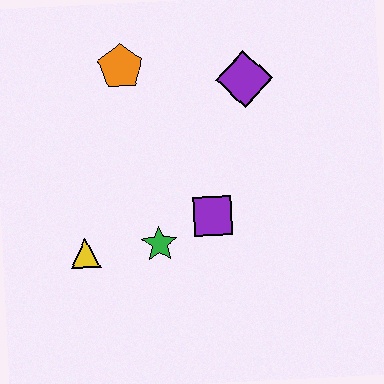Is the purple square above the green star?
Yes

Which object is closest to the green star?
The purple square is closest to the green star.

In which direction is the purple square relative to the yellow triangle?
The purple square is to the right of the yellow triangle.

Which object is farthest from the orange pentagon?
The yellow triangle is farthest from the orange pentagon.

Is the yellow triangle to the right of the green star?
No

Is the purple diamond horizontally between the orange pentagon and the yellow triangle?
No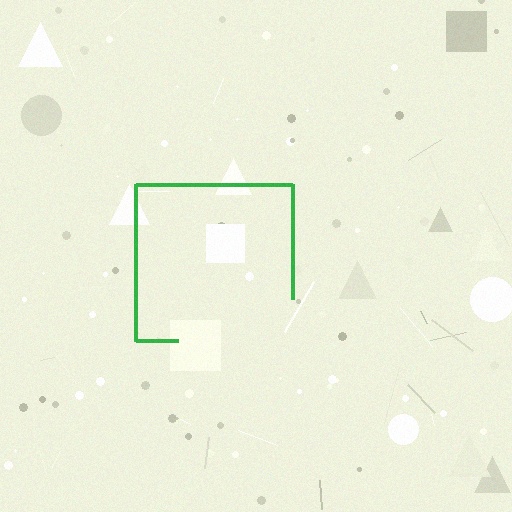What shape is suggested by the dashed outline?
The dashed outline suggests a square.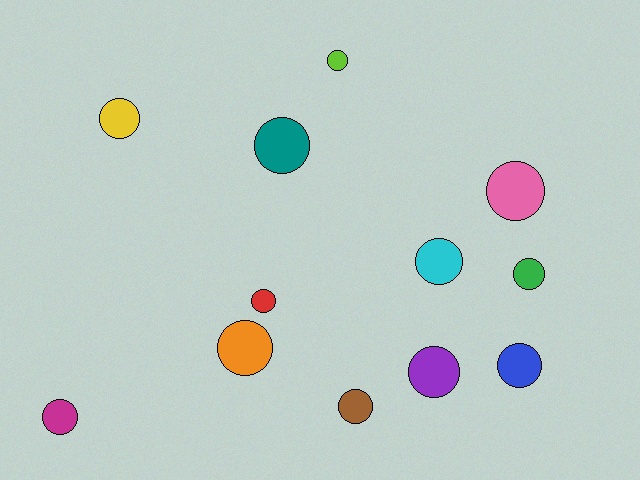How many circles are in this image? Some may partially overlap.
There are 12 circles.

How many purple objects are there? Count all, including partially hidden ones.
There is 1 purple object.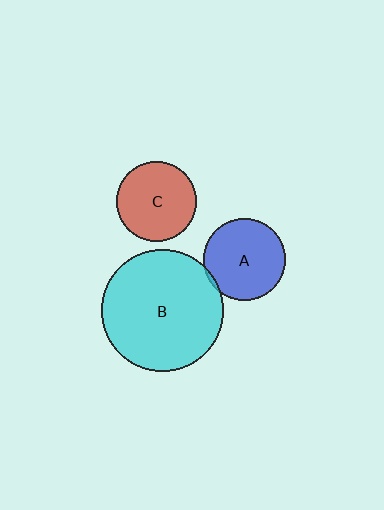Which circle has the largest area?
Circle B (cyan).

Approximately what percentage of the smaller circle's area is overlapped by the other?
Approximately 5%.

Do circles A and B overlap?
Yes.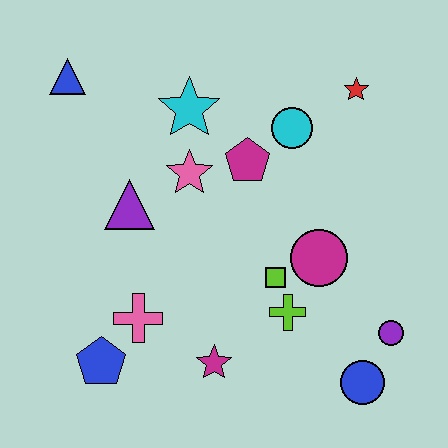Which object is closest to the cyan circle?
The magenta pentagon is closest to the cyan circle.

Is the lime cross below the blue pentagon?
No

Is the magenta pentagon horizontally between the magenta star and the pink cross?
No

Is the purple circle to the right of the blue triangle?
Yes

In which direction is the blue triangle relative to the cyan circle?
The blue triangle is to the left of the cyan circle.